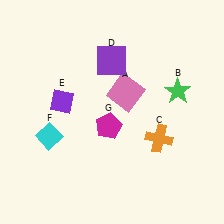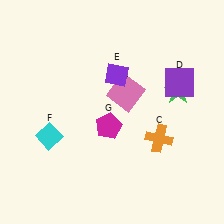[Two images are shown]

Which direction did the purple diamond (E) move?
The purple diamond (E) moved right.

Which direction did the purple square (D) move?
The purple square (D) moved right.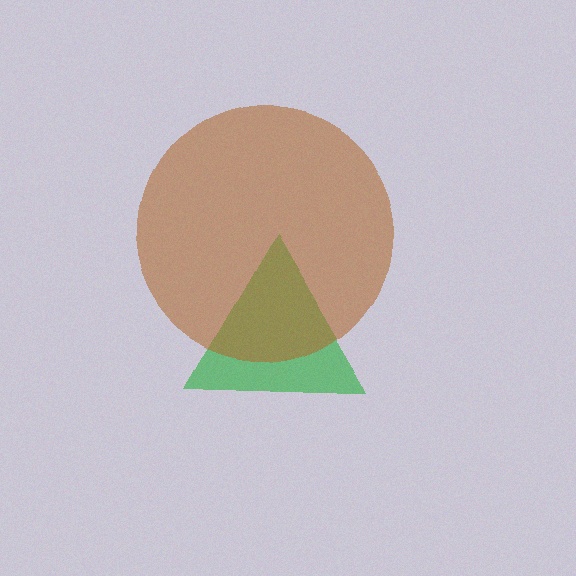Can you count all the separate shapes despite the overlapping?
Yes, there are 2 separate shapes.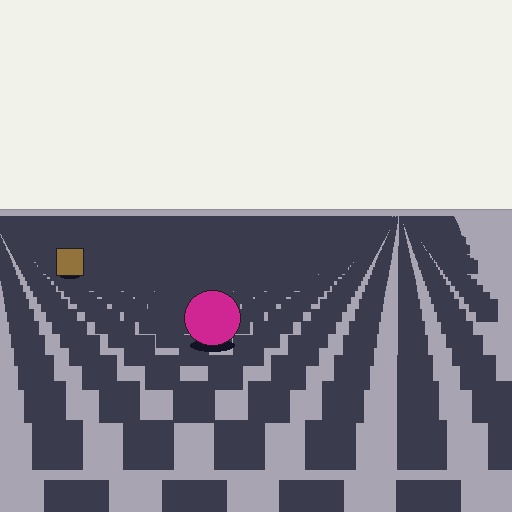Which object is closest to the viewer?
The magenta circle is closest. The texture marks near it are larger and more spread out.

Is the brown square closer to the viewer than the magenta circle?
No. The magenta circle is closer — you can tell from the texture gradient: the ground texture is coarser near it.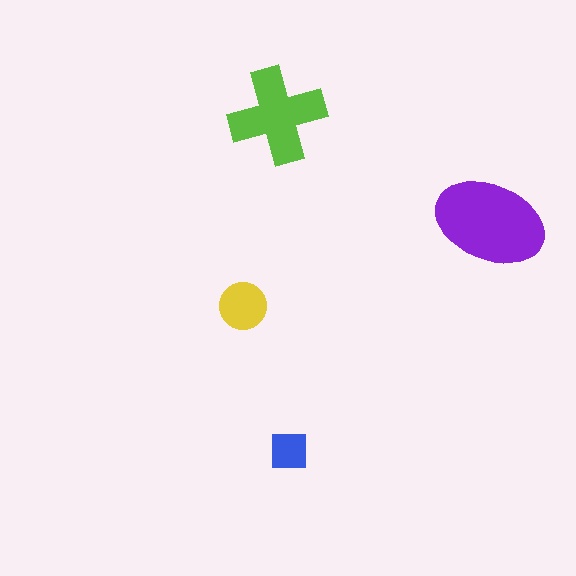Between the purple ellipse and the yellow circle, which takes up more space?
The purple ellipse.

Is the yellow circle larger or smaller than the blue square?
Larger.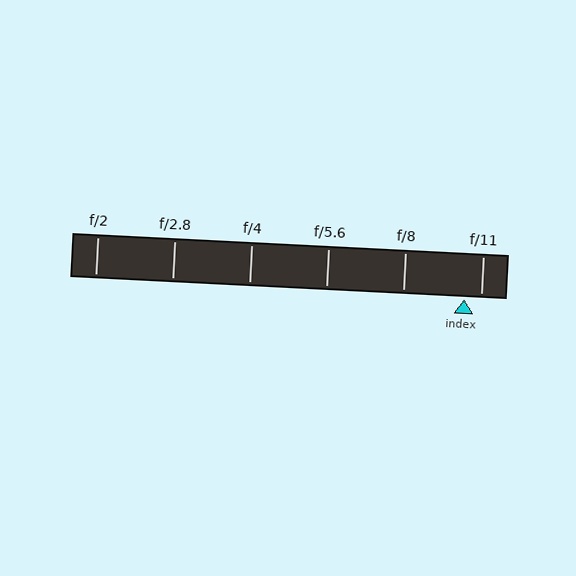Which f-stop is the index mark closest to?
The index mark is closest to f/11.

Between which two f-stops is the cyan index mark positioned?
The index mark is between f/8 and f/11.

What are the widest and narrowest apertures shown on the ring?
The widest aperture shown is f/2 and the narrowest is f/11.